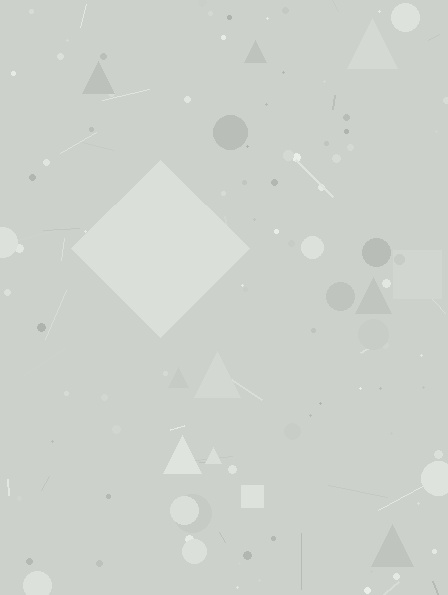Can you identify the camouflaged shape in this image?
The camouflaged shape is a diamond.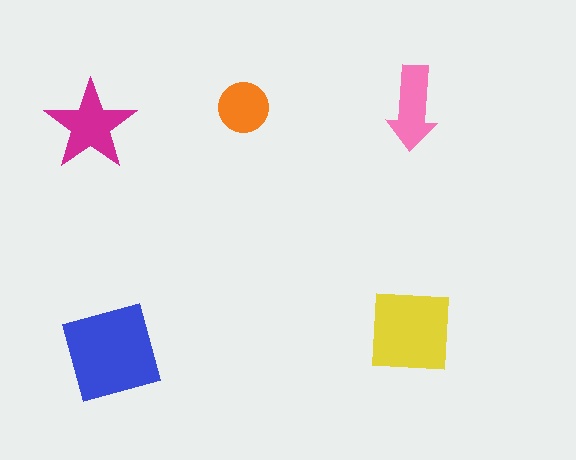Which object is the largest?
The blue square.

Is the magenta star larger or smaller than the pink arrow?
Larger.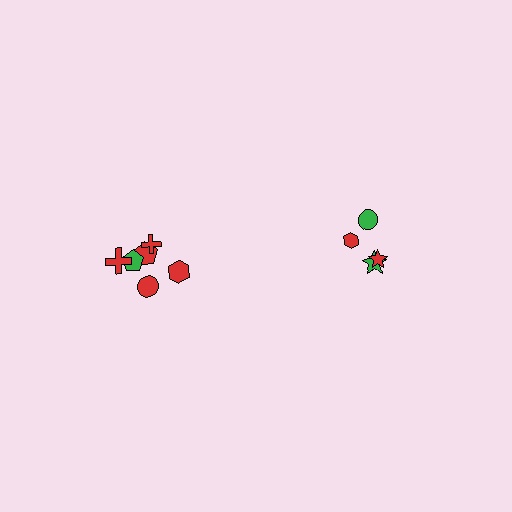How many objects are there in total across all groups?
There are 10 objects.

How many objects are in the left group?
There are 6 objects.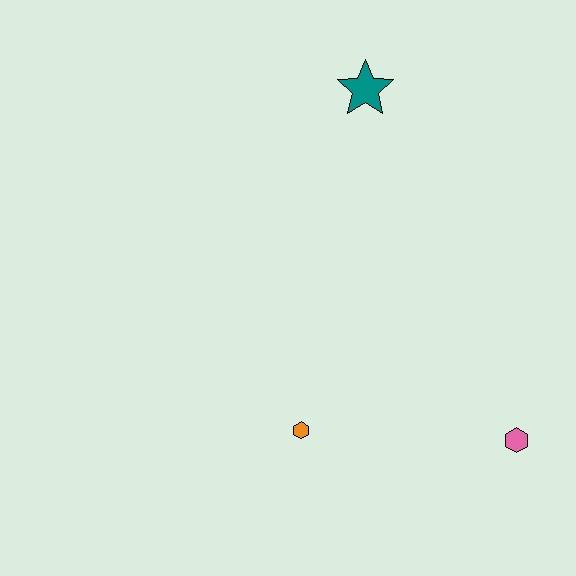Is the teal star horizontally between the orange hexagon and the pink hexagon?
Yes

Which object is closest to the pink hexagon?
The orange hexagon is closest to the pink hexagon.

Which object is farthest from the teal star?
The pink hexagon is farthest from the teal star.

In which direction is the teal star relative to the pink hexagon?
The teal star is above the pink hexagon.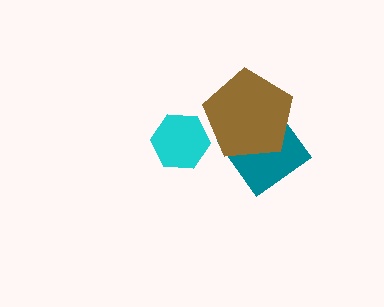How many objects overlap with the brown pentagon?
1 object overlaps with the brown pentagon.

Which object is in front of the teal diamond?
The brown pentagon is in front of the teal diamond.